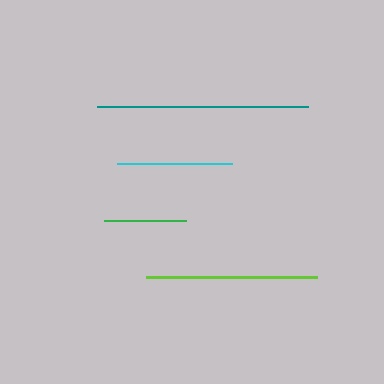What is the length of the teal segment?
The teal segment is approximately 211 pixels long.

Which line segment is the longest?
The teal line is the longest at approximately 211 pixels.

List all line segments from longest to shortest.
From longest to shortest: teal, lime, cyan, green.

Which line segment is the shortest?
The green line is the shortest at approximately 81 pixels.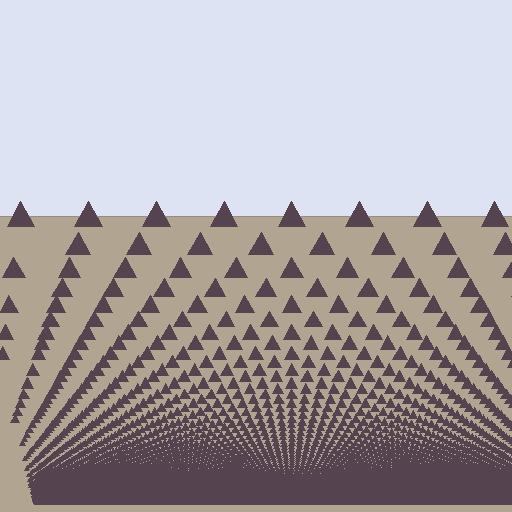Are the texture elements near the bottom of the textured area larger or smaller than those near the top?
Smaller. The gradient is inverted — elements near the bottom are smaller and denser.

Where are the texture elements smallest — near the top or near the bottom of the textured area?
Near the bottom.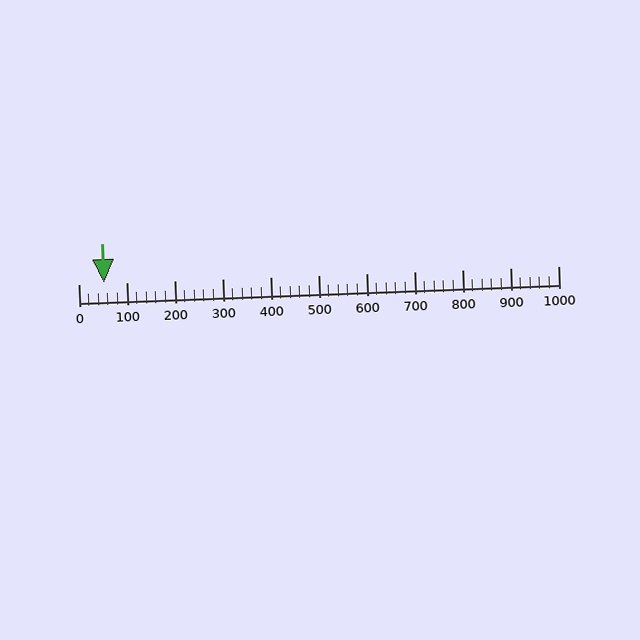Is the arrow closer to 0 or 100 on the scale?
The arrow is closer to 100.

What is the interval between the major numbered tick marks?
The major tick marks are spaced 100 units apart.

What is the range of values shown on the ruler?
The ruler shows values from 0 to 1000.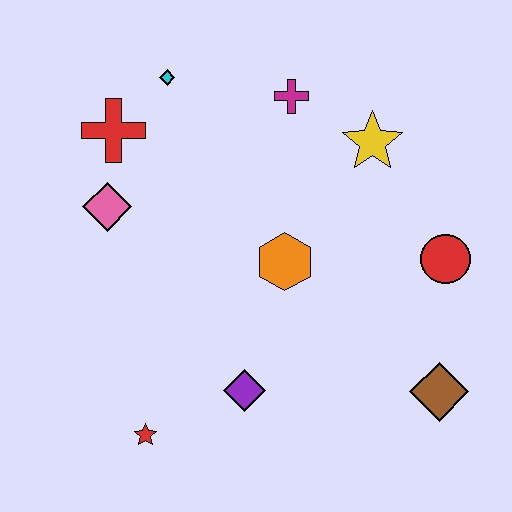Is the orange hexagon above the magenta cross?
No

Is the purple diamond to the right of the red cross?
Yes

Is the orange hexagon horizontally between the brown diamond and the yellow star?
No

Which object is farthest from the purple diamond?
The cyan diamond is farthest from the purple diamond.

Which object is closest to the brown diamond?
The red circle is closest to the brown diamond.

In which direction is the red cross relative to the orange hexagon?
The red cross is to the left of the orange hexagon.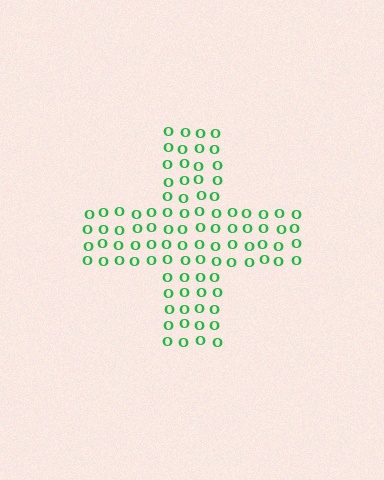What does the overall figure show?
The overall figure shows a cross.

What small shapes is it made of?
It is made of small letter O's.